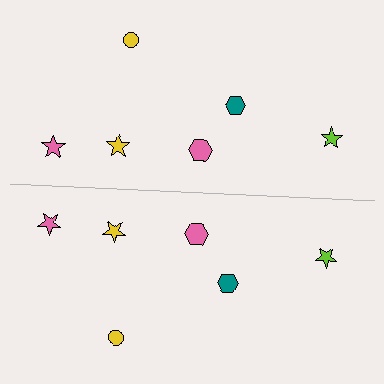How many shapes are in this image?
There are 12 shapes in this image.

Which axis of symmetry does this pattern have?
The pattern has a horizontal axis of symmetry running through the center of the image.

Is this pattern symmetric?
Yes, this pattern has bilateral (reflection) symmetry.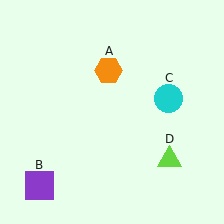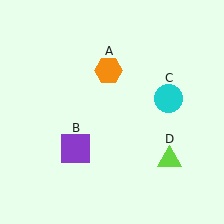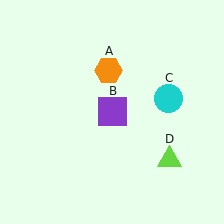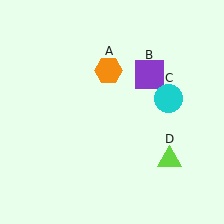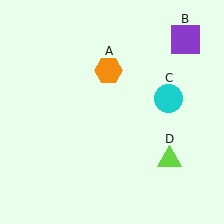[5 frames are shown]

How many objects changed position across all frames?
1 object changed position: purple square (object B).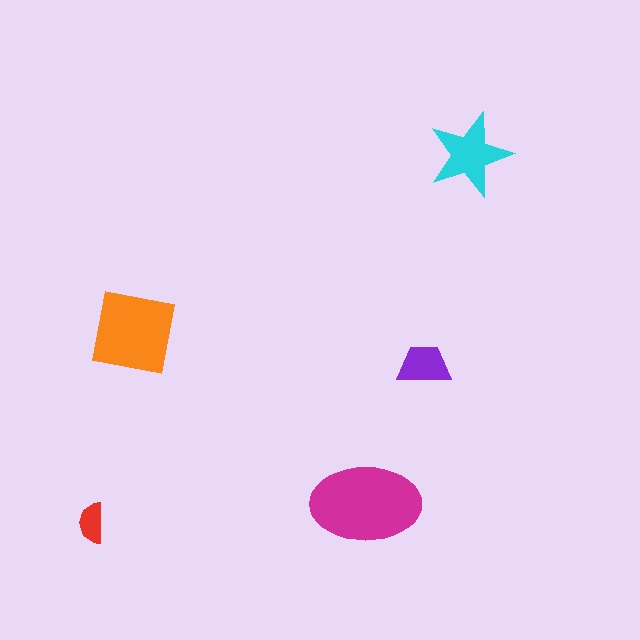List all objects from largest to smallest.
The magenta ellipse, the orange square, the cyan star, the purple trapezoid, the red semicircle.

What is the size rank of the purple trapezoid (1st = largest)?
4th.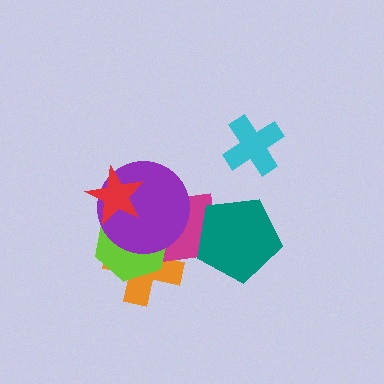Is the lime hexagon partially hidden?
Yes, it is partially covered by another shape.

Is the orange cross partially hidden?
Yes, it is partially covered by another shape.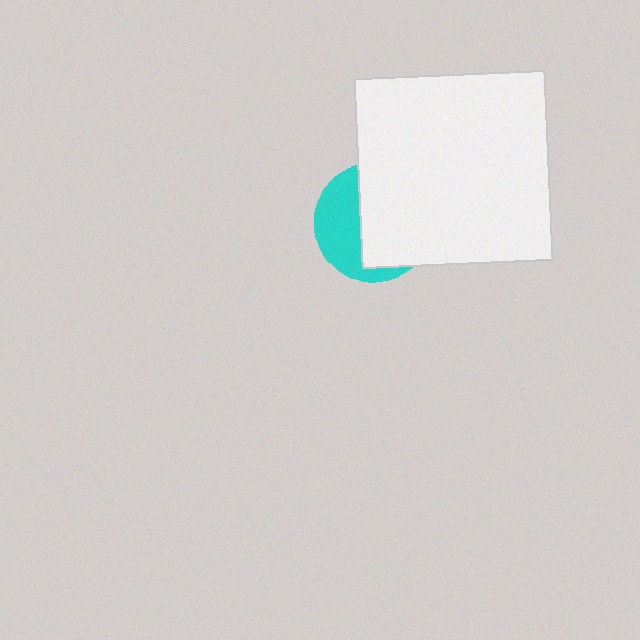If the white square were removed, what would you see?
You would see the complete cyan circle.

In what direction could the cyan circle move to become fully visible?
The cyan circle could move left. That would shift it out from behind the white square entirely.